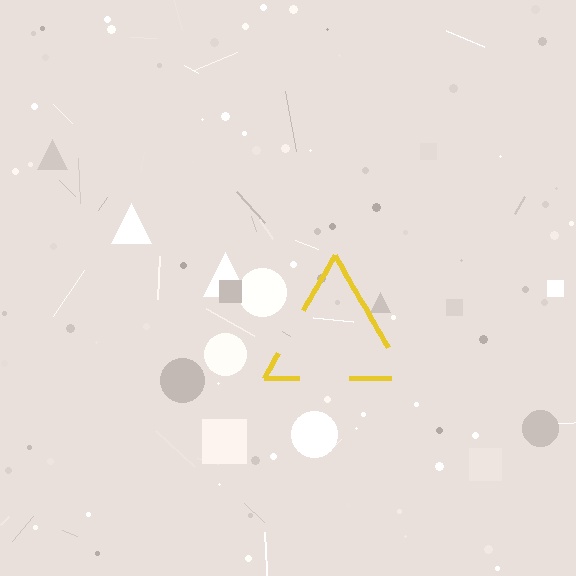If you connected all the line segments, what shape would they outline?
They would outline a triangle.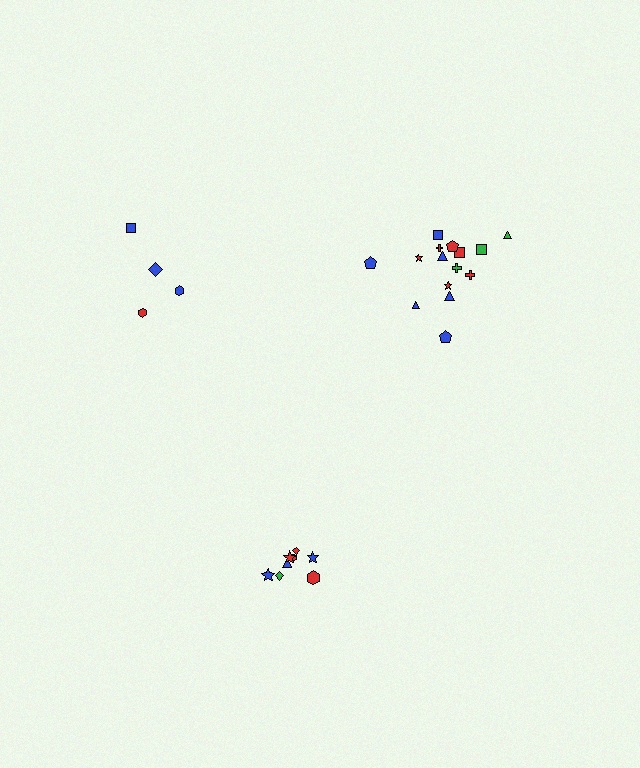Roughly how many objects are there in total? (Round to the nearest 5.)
Roughly 25 objects in total.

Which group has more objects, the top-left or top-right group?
The top-right group.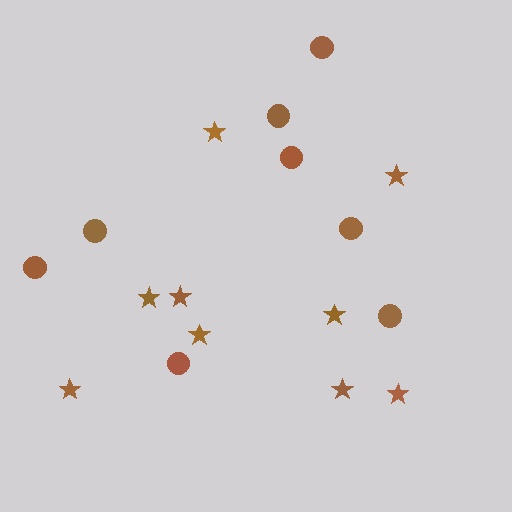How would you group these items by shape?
There are 2 groups: one group of stars (9) and one group of circles (8).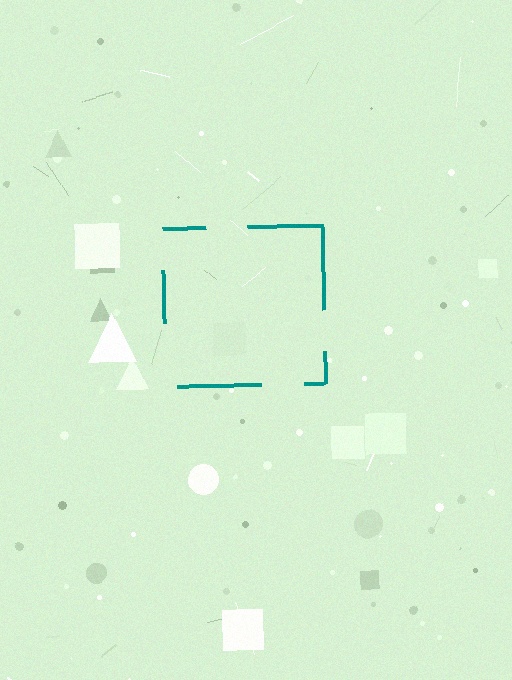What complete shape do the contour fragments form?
The contour fragments form a square.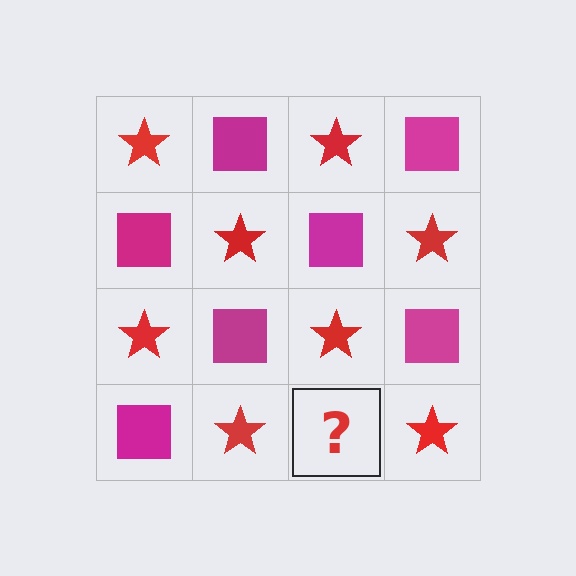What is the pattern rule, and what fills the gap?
The rule is that it alternates red star and magenta square in a checkerboard pattern. The gap should be filled with a magenta square.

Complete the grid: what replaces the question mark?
The question mark should be replaced with a magenta square.